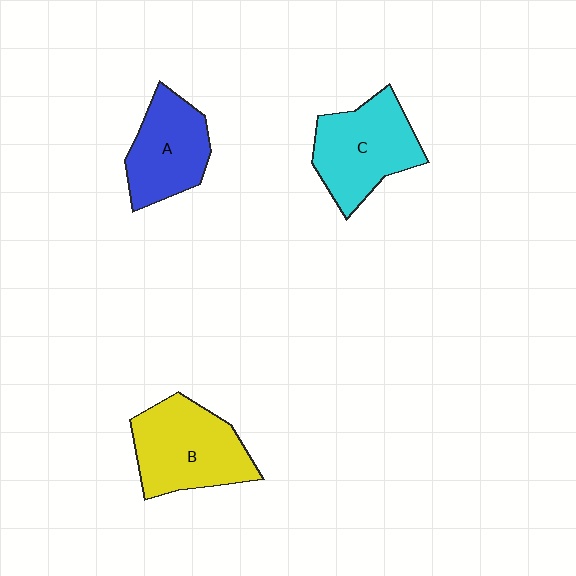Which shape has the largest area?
Shape B (yellow).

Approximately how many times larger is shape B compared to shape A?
Approximately 1.2 times.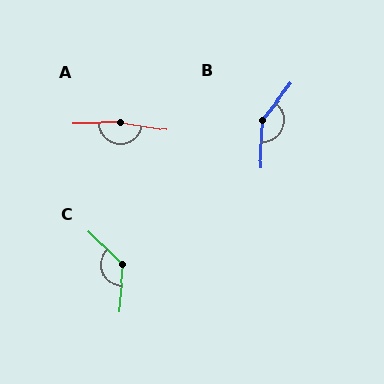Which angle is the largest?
A, at approximately 169 degrees.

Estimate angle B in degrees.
Approximately 144 degrees.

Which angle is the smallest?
C, at approximately 130 degrees.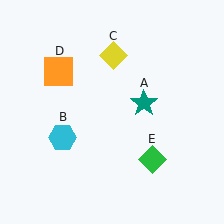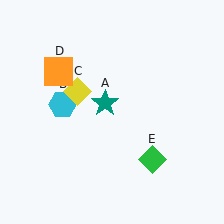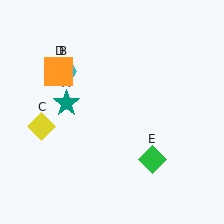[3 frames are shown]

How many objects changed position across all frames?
3 objects changed position: teal star (object A), cyan hexagon (object B), yellow diamond (object C).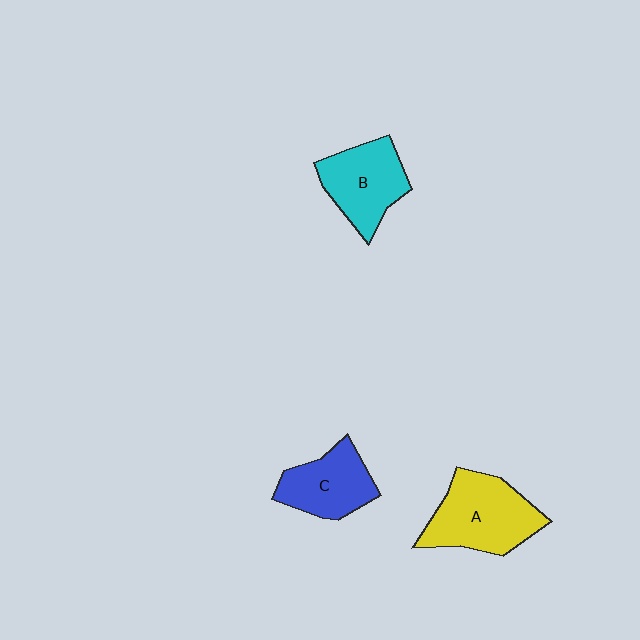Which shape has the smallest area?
Shape C (blue).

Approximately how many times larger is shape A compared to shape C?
Approximately 1.4 times.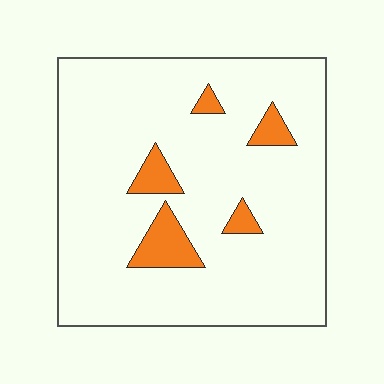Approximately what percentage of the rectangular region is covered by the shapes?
Approximately 10%.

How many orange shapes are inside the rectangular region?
5.